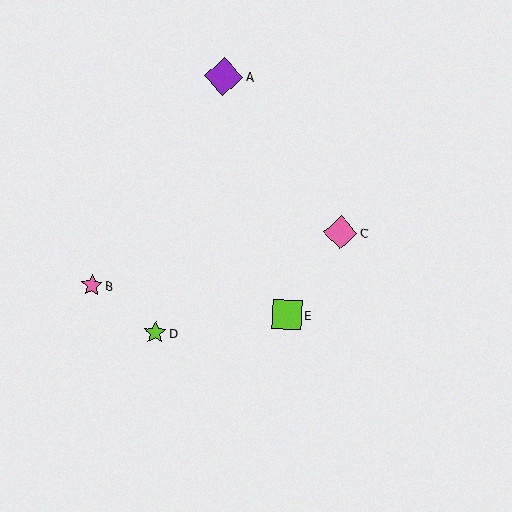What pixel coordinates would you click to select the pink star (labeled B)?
Click at (92, 285) to select the pink star B.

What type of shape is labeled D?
Shape D is a lime star.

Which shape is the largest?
The purple diamond (labeled A) is the largest.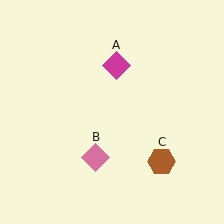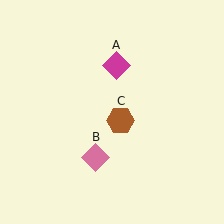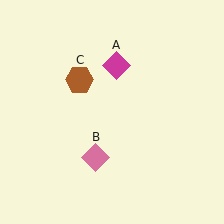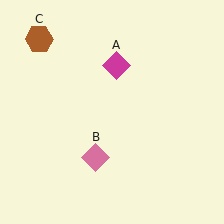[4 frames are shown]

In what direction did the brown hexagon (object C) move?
The brown hexagon (object C) moved up and to the left.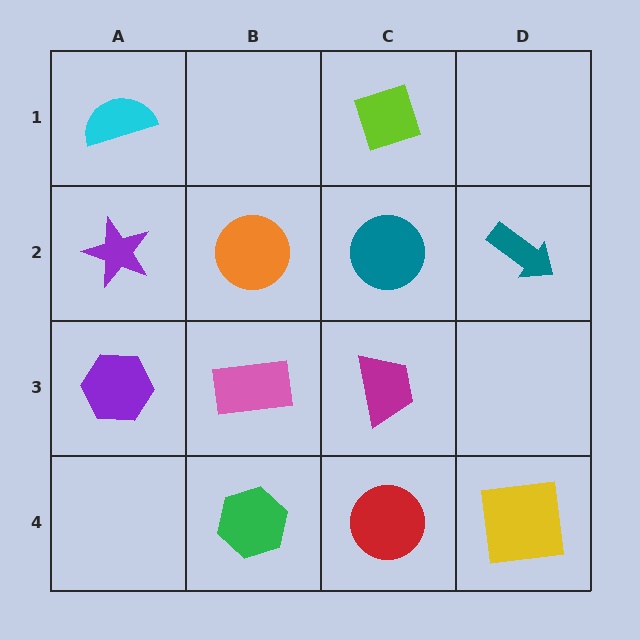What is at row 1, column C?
A lime diamond.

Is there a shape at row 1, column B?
No, that cell is empty.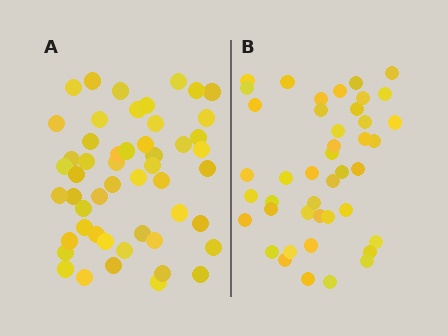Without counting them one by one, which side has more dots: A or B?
Region A (the left region) has more dots.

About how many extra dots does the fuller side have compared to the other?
Region A has roughly 8 or so more dots than region B.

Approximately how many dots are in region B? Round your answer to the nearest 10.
About 40 dots. (The exact count is 43, which rounds to 40.)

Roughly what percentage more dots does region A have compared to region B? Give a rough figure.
About 20% more.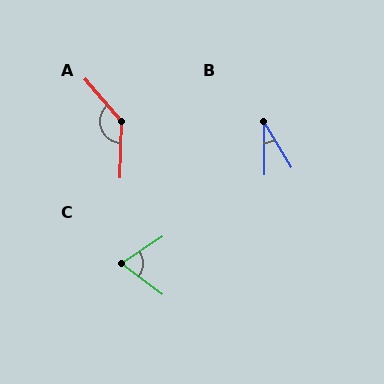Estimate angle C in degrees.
Approximately 70 degrees.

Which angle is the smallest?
B, at approximately 30 degrees.